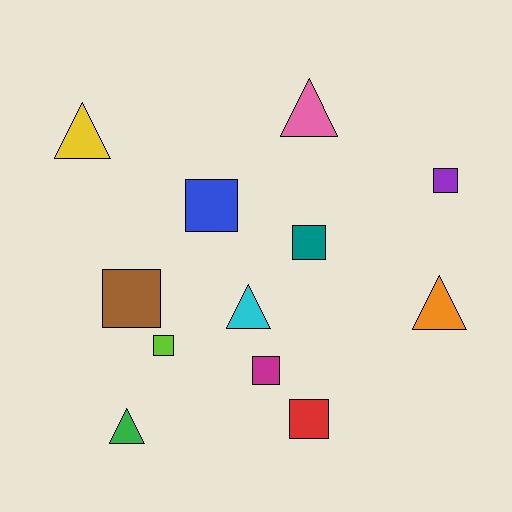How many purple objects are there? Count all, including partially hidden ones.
There is 1 purple object.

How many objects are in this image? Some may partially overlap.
There are 12 objects.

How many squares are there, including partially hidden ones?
There are 7 squares.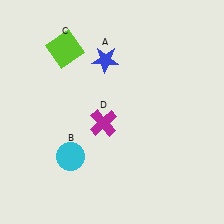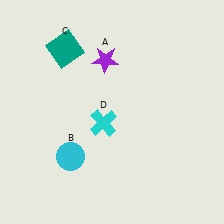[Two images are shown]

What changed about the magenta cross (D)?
In Image 1, D is magenta. In Image 2, it changed to cyan.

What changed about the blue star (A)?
In Image 1, A is blue. In Image 2, it changed to purple.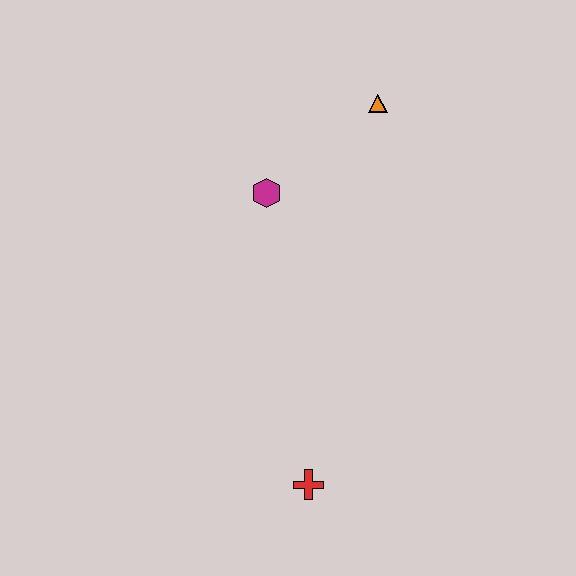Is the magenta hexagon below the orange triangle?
Yes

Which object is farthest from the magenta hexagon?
The red cross is farthest from the magenta hexagon.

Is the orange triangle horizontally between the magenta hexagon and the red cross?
No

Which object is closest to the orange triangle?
The magenta hexagon is closest to the orange triangle.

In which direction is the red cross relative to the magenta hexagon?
The red cross is below the magenta hexagon.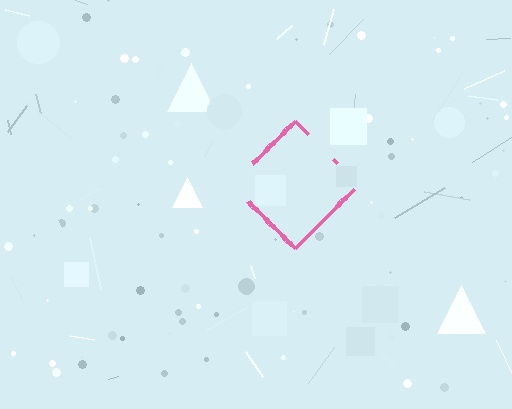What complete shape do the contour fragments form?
The contour fragments form a diamond.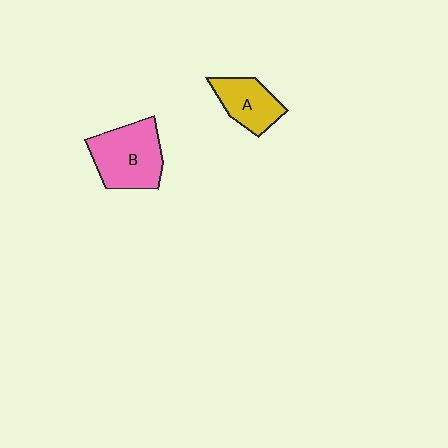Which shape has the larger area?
Shape B (pink).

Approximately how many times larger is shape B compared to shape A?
Approximately 1.5 times.